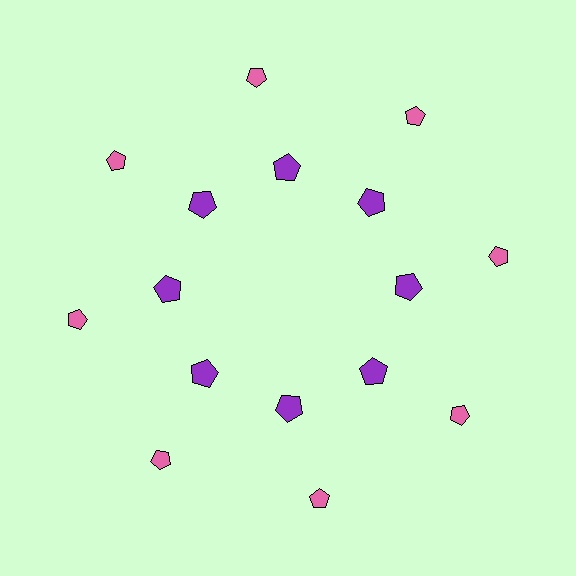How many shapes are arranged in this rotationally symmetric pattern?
There are 16 shapes, arranged in 8 groups of 2.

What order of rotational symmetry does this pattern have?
This pattern has 8-fold rotational symmetry.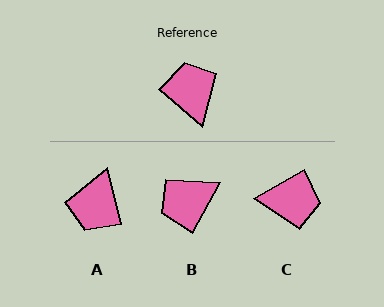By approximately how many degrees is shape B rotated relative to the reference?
Approximately 102 degrees counter-clockwise.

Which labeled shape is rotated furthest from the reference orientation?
A, about 144 degrees away.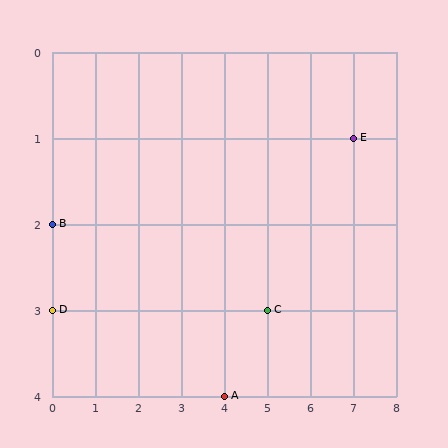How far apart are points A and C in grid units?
Points A and C are 1 column and 1 row apart (about 1.4 grid units diagonally).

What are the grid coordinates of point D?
Point D is at grid coordinates (0, 3).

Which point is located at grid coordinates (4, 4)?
Point A is at (4, 4).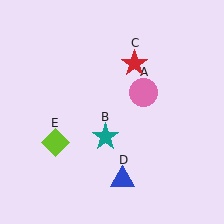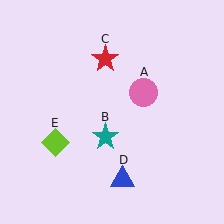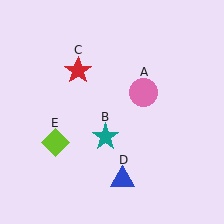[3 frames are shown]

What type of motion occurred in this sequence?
The red star (object C) rotated counterclockwise around the center of the scene.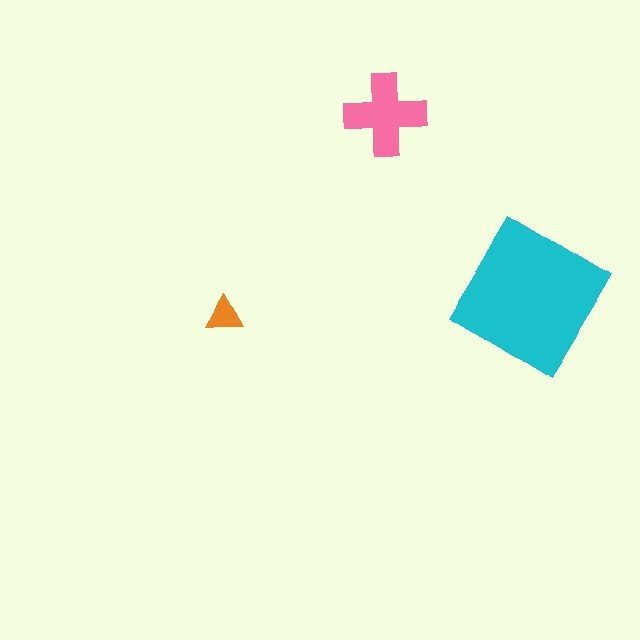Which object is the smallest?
The orange triangle.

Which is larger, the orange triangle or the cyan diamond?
The cyan diamond.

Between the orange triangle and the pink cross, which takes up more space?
The pink cross.